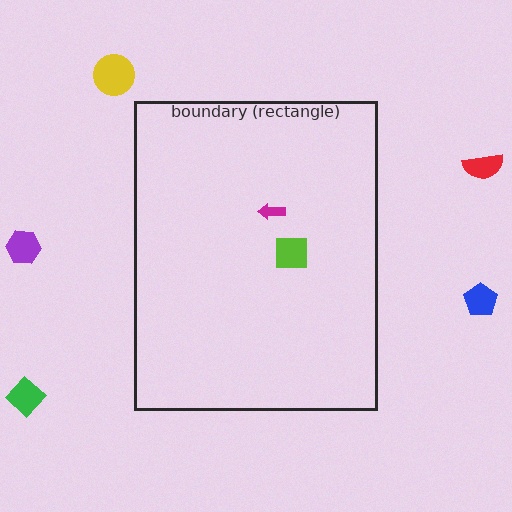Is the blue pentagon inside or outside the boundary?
Outside.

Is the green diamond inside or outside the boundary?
Outside.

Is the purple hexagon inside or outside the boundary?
Outside.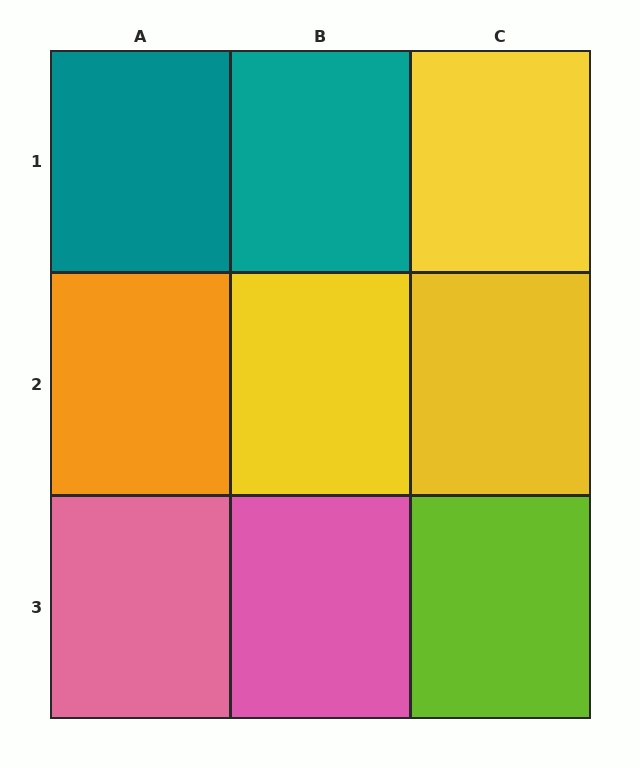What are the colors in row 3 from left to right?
Pink, pink, lime.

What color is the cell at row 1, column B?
Teal.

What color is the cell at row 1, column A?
Teal.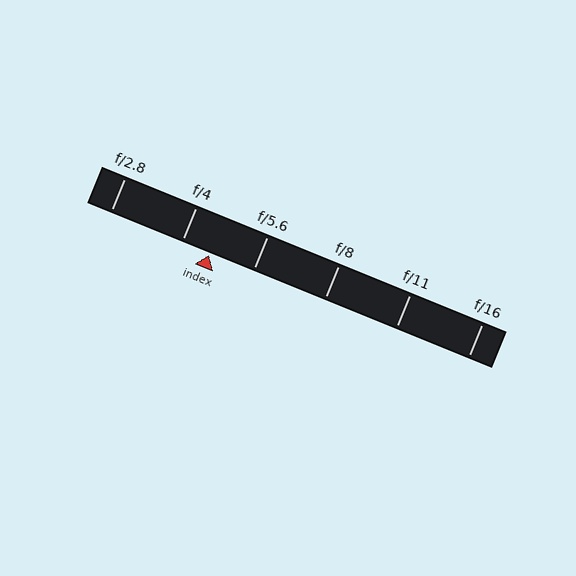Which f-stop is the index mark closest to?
The index mark is closest to f/4.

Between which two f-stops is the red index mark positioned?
The index mark is between f/4 and f/5.6.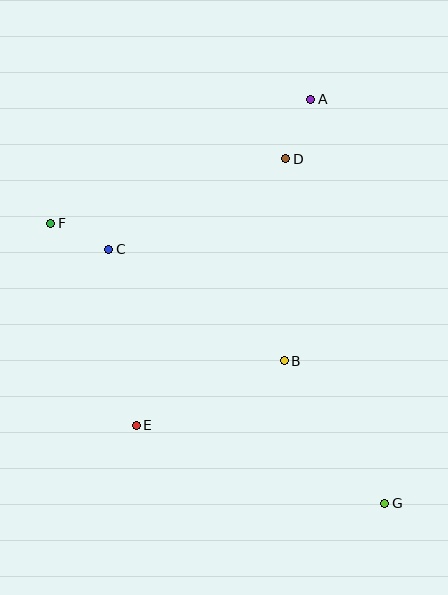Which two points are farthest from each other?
Points F and G are farthest from each other.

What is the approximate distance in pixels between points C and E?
The distance between C and E is approximately 178 pixels.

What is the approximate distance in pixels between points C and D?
The distance between C and D is approximately 199 pixels.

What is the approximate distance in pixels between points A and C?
The distance between A and C is approximately 252 pixels.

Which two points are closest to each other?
Points C and F are closest to each other.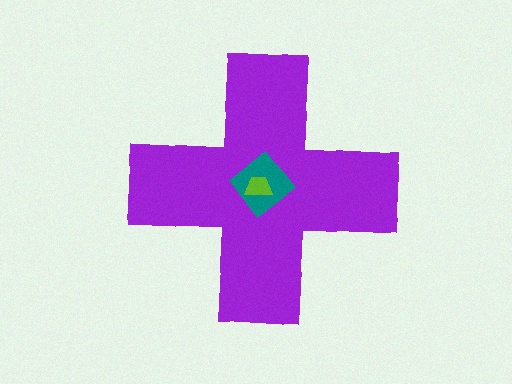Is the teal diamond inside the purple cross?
Yes.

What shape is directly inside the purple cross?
The teal diamond.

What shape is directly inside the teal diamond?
The lime trapezoid.